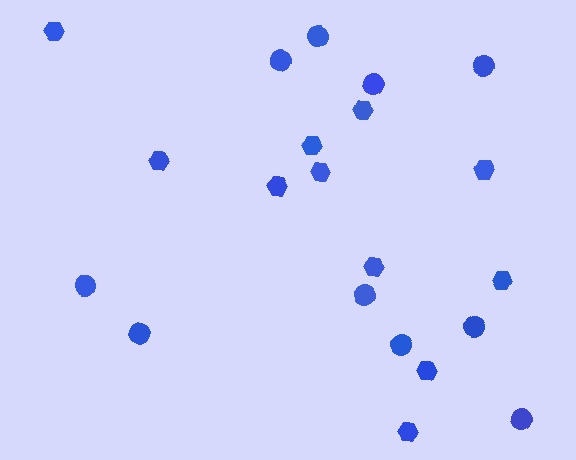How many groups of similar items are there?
There are 2 groups: one group of hexagons (11) and one group of circles (10).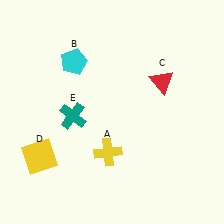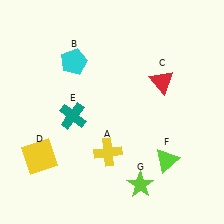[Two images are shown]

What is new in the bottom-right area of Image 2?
A lime triangle (F) was added in the bottom-right area of Image 2.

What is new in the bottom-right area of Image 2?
A lime star (G) was added in the bottom-right area of Image 2.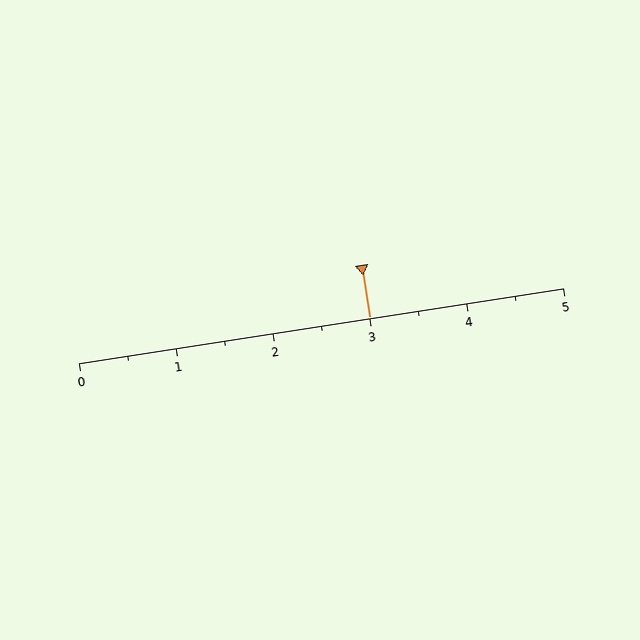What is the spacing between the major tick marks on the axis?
The major ticks are spaced 1 apart.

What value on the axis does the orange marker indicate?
The marker indicates approximately 3.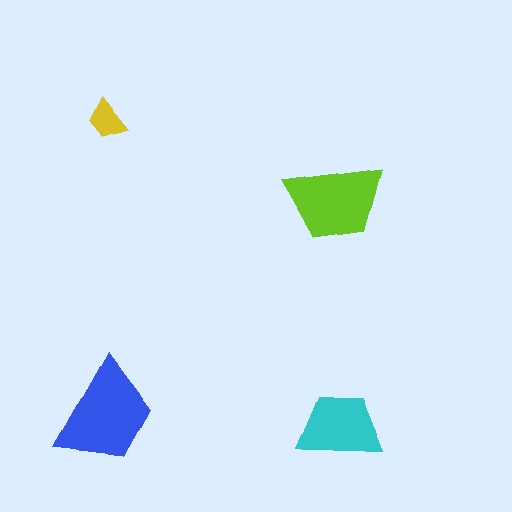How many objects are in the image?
There are 4 objects in the image.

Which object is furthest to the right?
The cyan trapezoid is rightmost.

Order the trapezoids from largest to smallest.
the blue one, the lime one, the cyan one, the yellow one.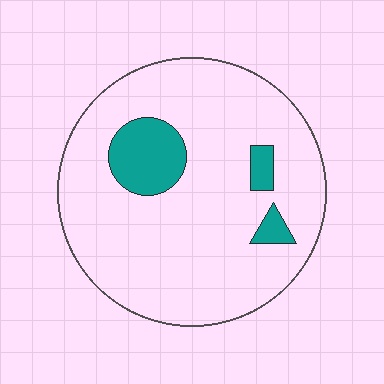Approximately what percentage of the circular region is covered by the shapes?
Approximately 10%.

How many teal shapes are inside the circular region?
3.